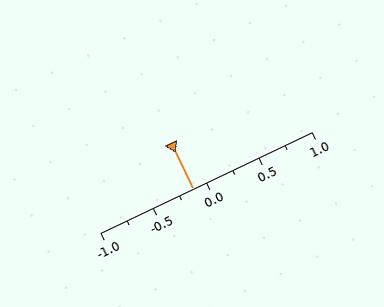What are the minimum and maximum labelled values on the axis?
The axis runs from -1.0 to 1.0.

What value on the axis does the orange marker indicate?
The marker indicates approximately -0.12.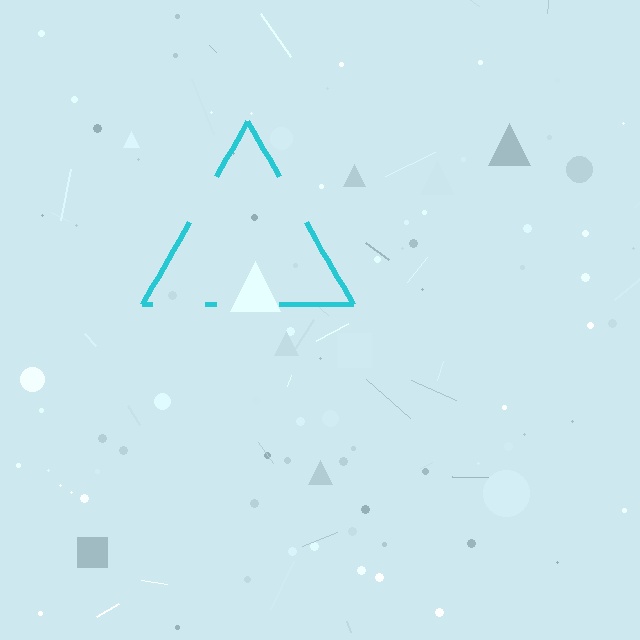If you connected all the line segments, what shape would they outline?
They would outline a triangle.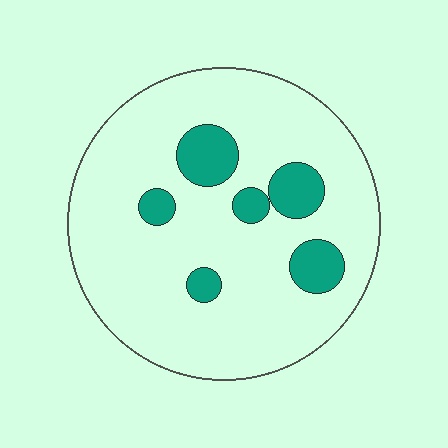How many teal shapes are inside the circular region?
6.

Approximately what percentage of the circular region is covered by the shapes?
Approximately 15%.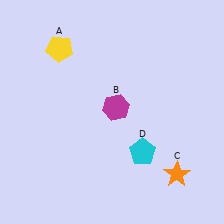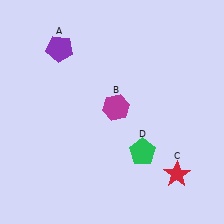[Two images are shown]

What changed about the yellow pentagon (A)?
In Image 1, A is yellow. In Image 2, it changed to purple.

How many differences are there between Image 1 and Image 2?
There are 3 differences between the two images.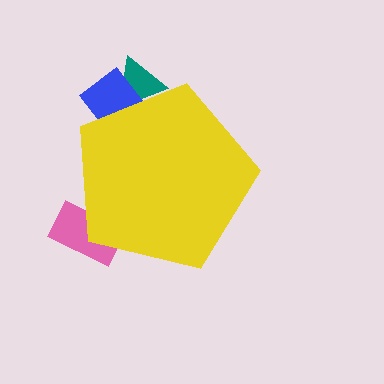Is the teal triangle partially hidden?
Yes, the teal triangle is partially hidden behind the yellow pentagon.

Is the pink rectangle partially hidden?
Yes, the pink rectangle is partially hidden behind the yellow pentagon.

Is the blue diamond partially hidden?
Yes, the blue diamond is partially hidden behind the yellow pentagon.